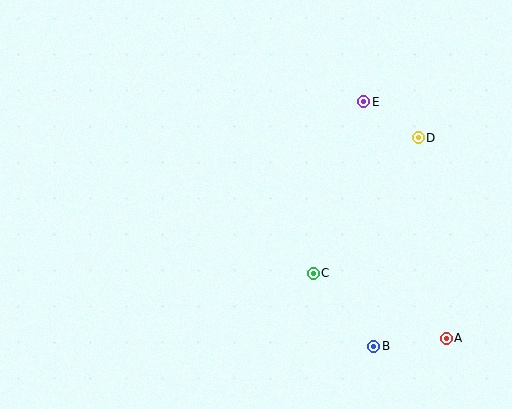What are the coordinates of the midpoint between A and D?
The midpoint between A and D is at (432, 238).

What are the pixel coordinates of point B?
Point B is at (374, 346).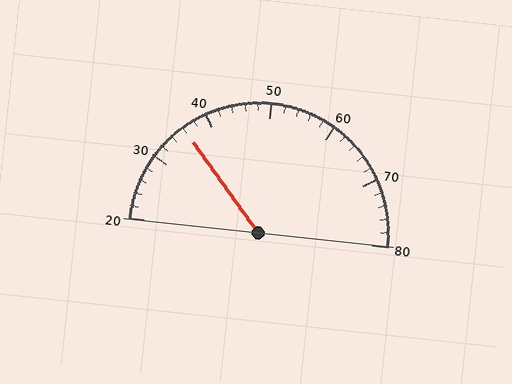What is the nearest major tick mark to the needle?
The nearest major tick mark is 40.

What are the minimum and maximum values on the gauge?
The gauge ranges from 20 to 80.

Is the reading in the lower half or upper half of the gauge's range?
The reading is in the lower half of the range (20 to 80).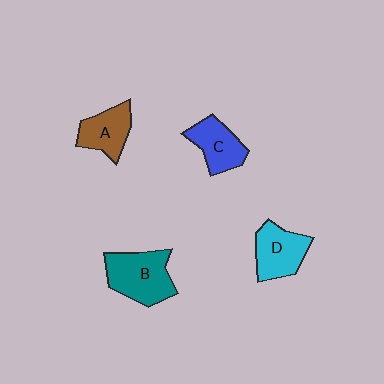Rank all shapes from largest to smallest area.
From largest to smallest: B (teal), D (cyan), C (blue), A (brown).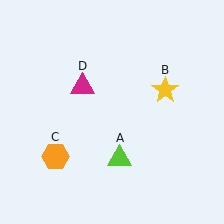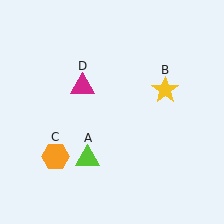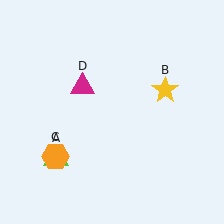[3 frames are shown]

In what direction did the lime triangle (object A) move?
The lime triangle (object A) moved left.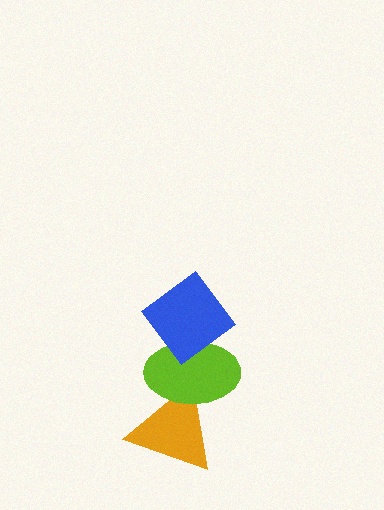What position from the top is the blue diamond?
The blue diamond is 1st from the top.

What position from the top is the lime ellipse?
The lime ellipse is 2nd from the top.